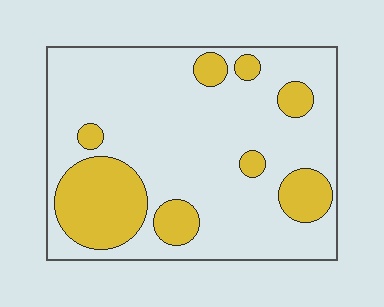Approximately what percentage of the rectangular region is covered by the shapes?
Approximately 25%.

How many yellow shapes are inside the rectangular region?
8.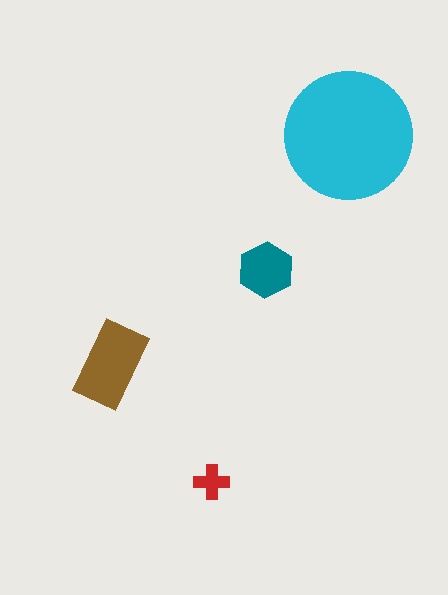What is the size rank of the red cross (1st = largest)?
4th.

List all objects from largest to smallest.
The cyan circle, the brown rectangle, the teal hexagon, the red cross.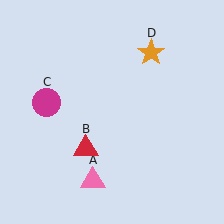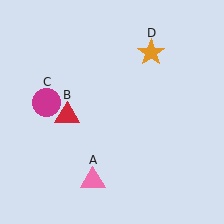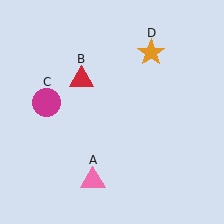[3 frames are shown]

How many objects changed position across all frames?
1 object changed position: red triangle (object B).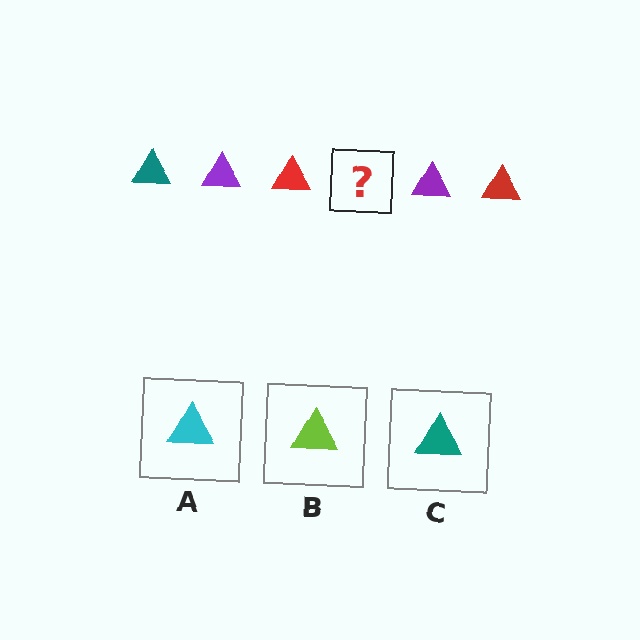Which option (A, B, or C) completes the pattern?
C.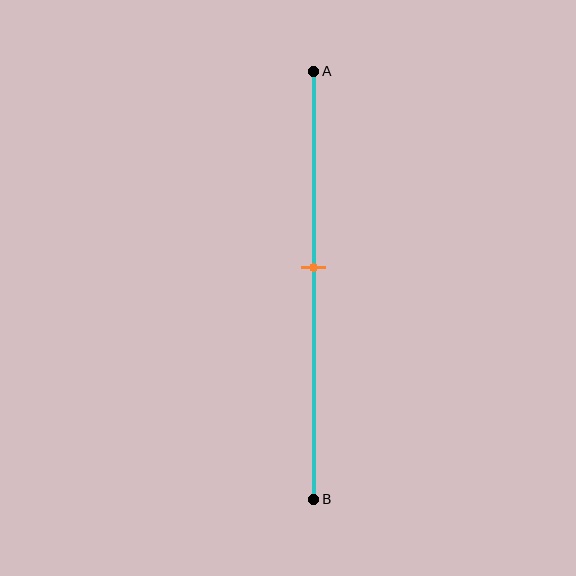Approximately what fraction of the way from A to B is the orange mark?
The orange mark is approximately 45% of the way from A to B.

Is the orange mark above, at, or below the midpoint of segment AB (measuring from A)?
The orange mark is above the midpoint of segment AB.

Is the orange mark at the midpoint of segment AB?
No, the mark is at about 45% from A, not at the 50% midpoint.